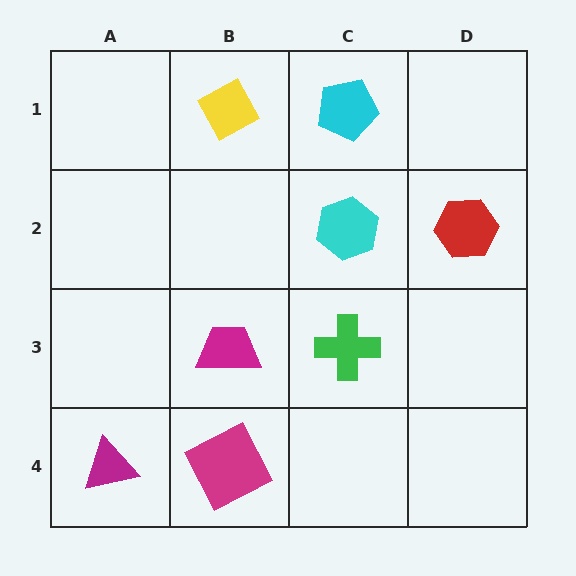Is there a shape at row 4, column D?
No, that cell is empty.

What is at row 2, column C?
A cyan hexagon.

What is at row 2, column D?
A red hexagon.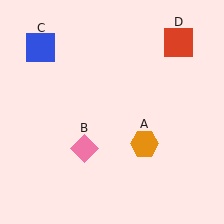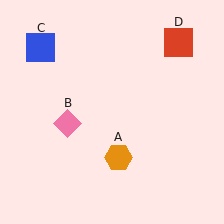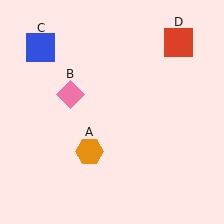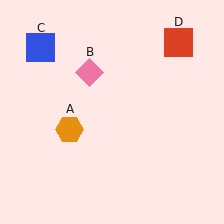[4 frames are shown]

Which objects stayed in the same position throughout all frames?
Blue square (object C) and red square (object D) remained stationary.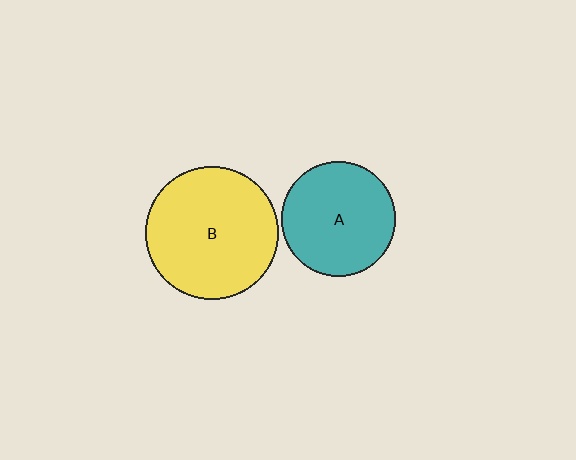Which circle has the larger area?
Circle B (yellow).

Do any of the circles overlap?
No, none of the circles overlap.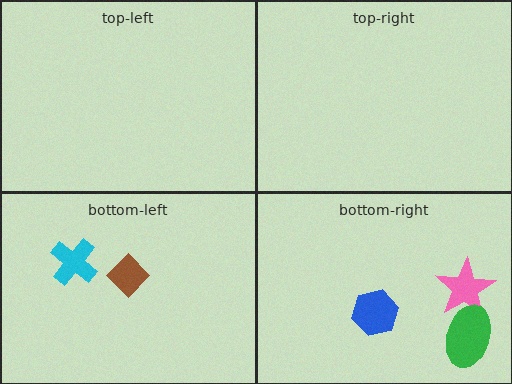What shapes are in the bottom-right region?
The pink star, the blue hexagon, the green ellipse.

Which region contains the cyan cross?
The bottom-left region.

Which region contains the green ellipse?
The bottom-right region.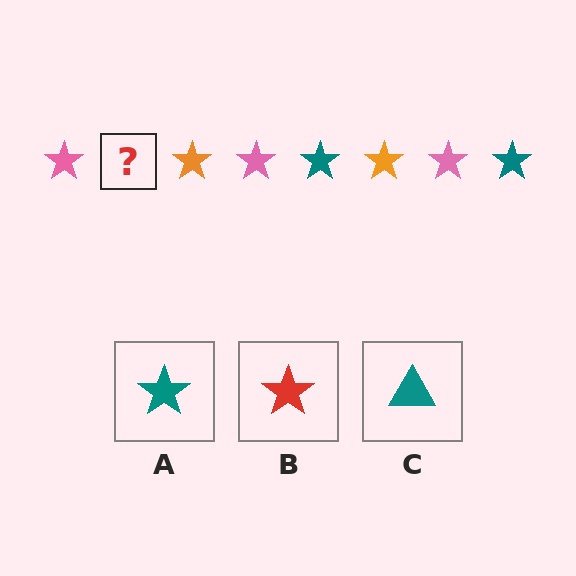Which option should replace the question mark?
Option A.